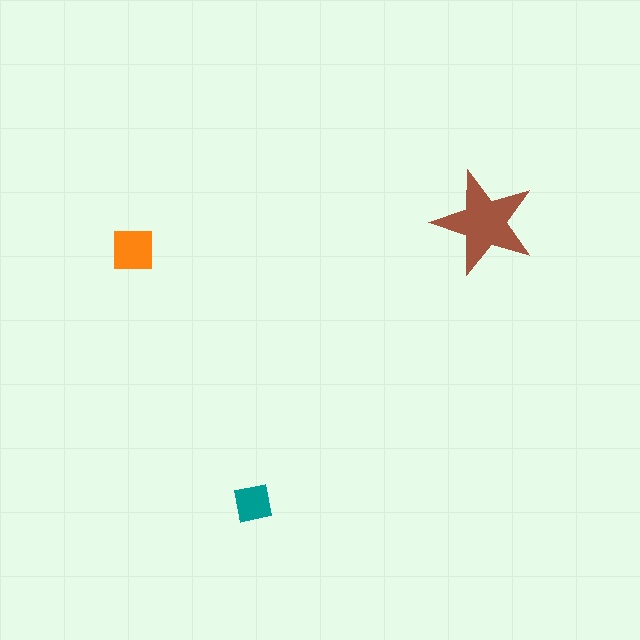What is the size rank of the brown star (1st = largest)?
1st.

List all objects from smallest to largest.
The teal square, the orange square, the brown star.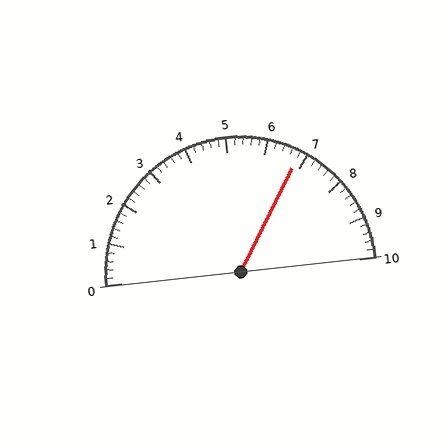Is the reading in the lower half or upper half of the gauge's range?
The reading is in the upper half of the range (0 to 10).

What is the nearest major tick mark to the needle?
The nearest major tick mark is 7.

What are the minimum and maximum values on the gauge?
The gauge ranges from 0 to 10.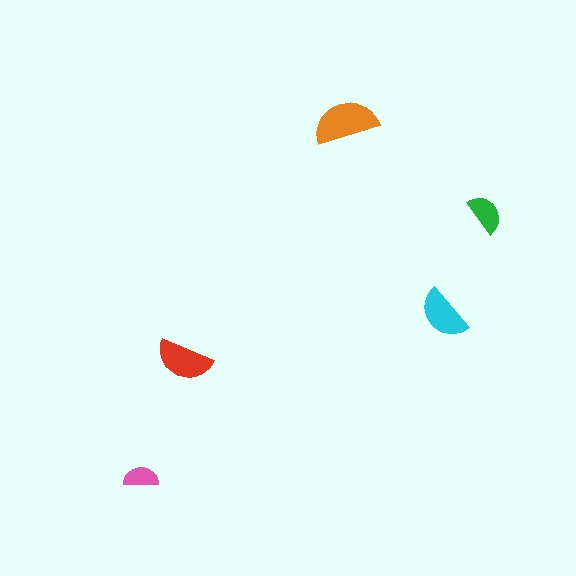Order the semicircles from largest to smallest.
the orange one, the red one, the cyan one, the green one, the pink one.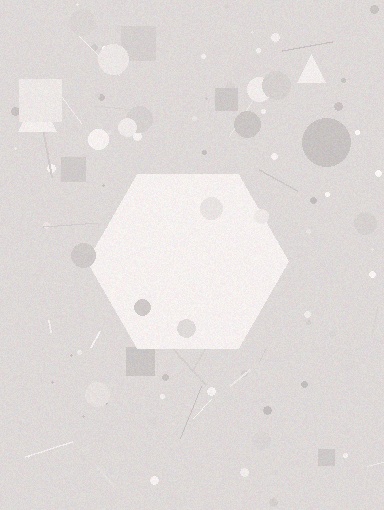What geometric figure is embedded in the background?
A hexagon is embedded in the background.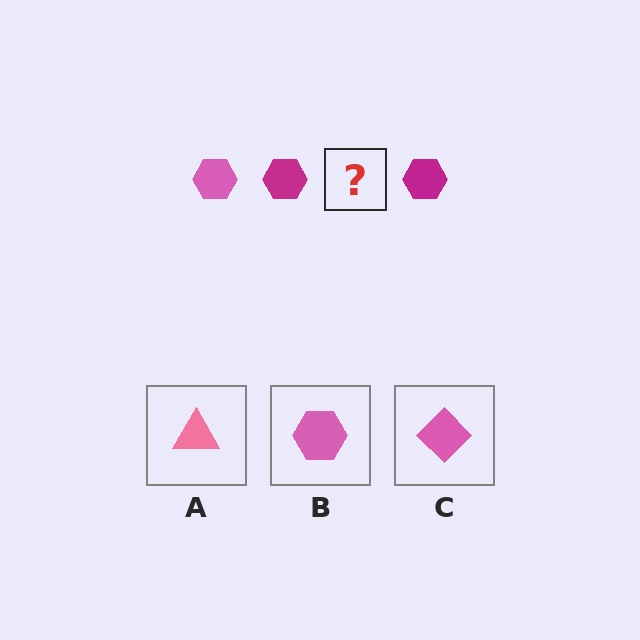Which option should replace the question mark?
Option B.